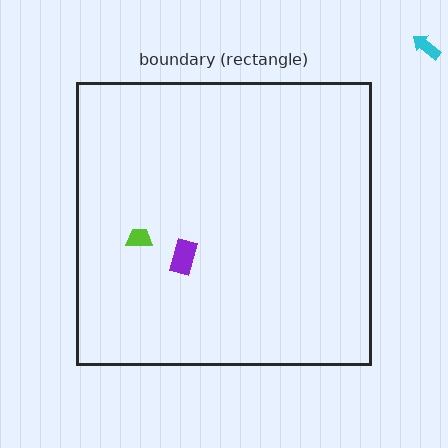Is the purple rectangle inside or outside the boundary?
Inside.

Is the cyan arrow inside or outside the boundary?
Outside.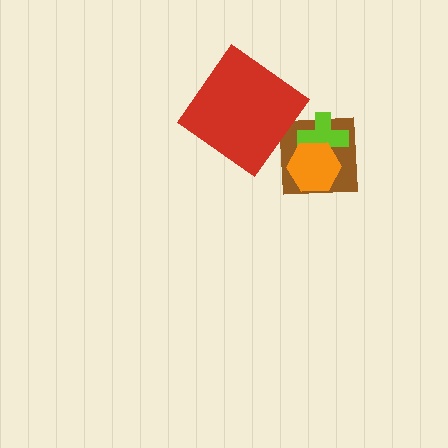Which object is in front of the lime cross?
The orange hexagon is in front of the lime cross.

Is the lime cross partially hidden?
Yes, it is partially covered by another shape.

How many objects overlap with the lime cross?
2 objects overlap with the lime cross.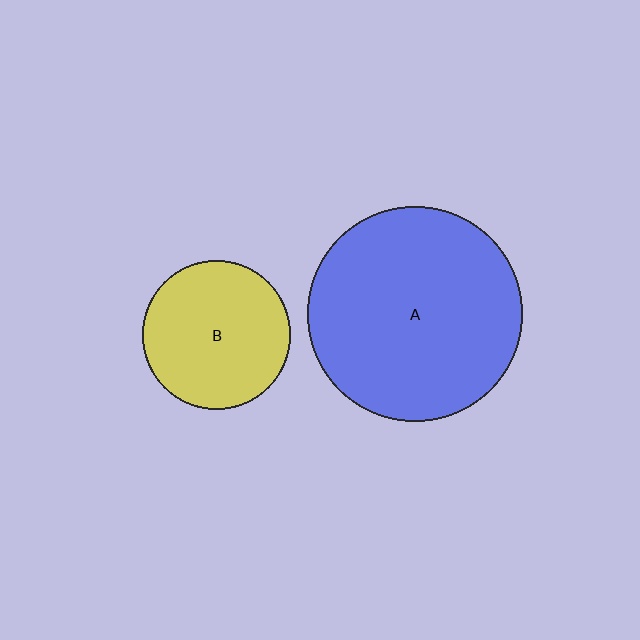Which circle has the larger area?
Circle A (blue).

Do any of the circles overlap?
No, none of the circles overlap.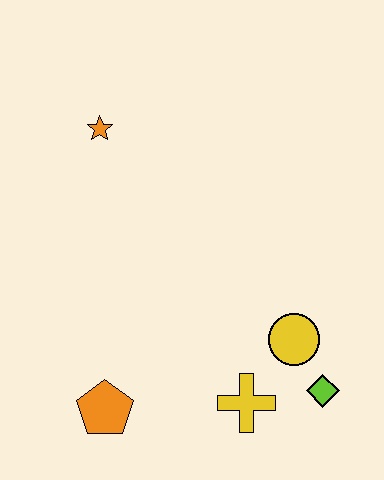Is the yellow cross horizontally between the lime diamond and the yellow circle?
No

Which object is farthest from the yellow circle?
The orange star is farthest from the yellow circle.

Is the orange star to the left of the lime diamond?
Yes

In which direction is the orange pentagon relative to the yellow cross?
The orange pentagon is to the left of the yellow cross.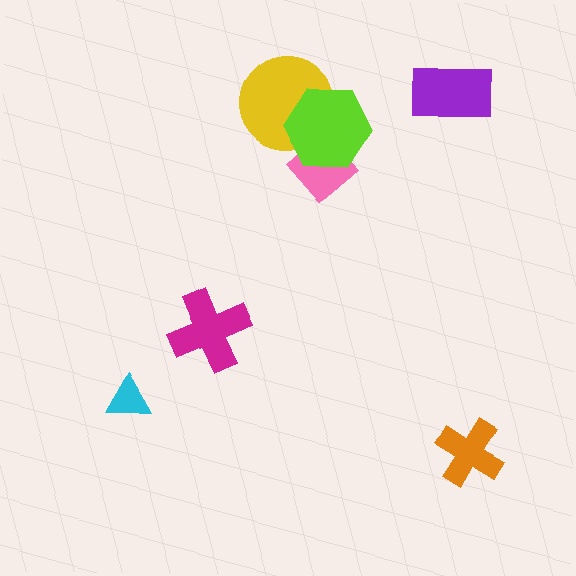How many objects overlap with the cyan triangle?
0 objects overlap with the cyan triangle.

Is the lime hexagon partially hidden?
No, no other shape covers it.